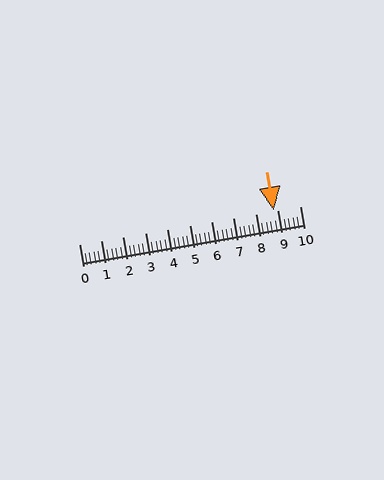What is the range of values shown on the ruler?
The ruler shows values from 0 to 10.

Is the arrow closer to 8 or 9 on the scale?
The arrow is closer to 9.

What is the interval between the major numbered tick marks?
The major tick marks are spaced 1 units apart.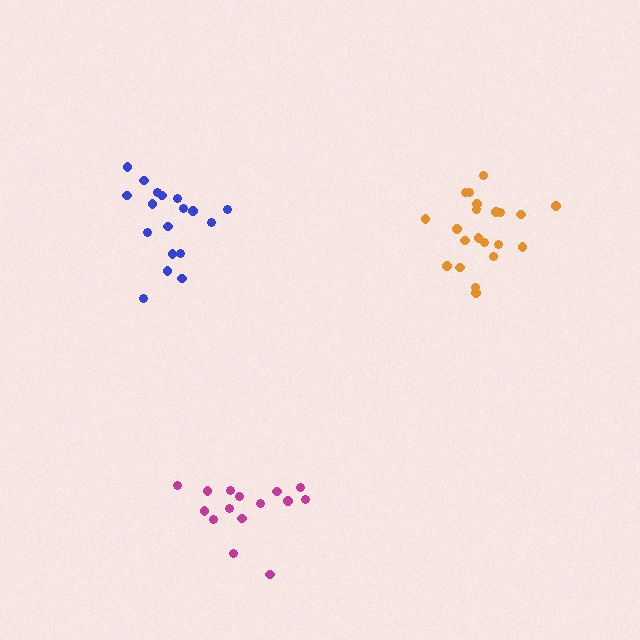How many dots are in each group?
Group 1: 15 dots, Group 2: 18 dots, Group 3: 21 dots (54 total).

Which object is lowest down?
The magenta cluster is bottommost.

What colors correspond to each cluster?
The clusters are colored: magenta, blue, orange.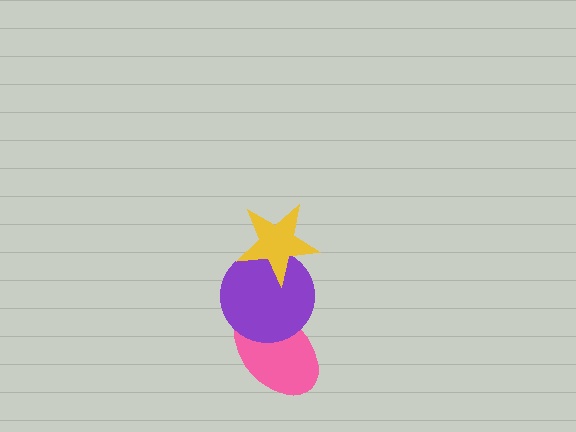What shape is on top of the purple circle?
The yellow star is on top of the purple circle.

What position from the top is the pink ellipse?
The pink ellipse is 3rd from the top.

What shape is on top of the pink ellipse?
The purple circle is on top of the pink ellipse.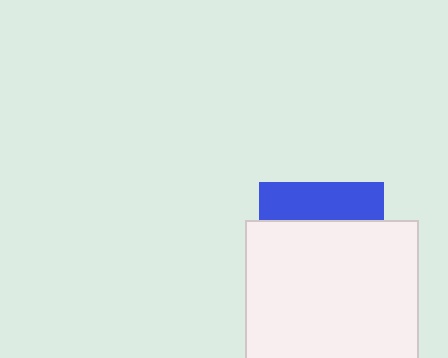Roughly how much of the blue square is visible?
A small part of it is visible (roughly 30%).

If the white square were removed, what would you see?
You would see the complete blue square.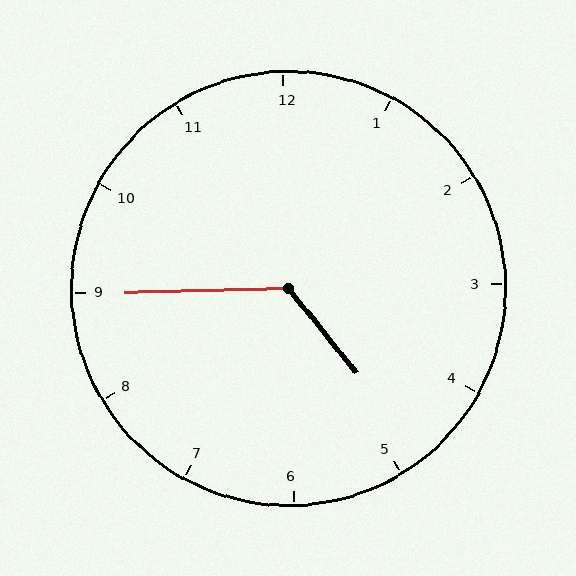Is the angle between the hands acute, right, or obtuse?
It is obtuse.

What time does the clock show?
4:45.